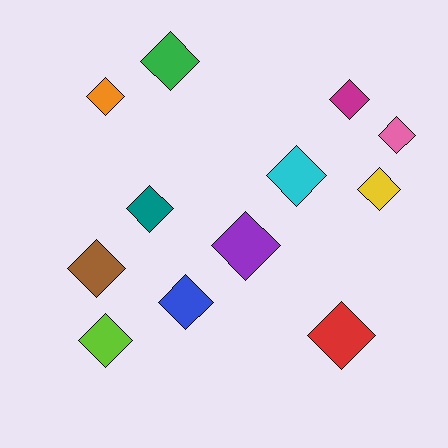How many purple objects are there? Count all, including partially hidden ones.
There is 1 purple object.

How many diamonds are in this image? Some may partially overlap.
There are 12 diamonds.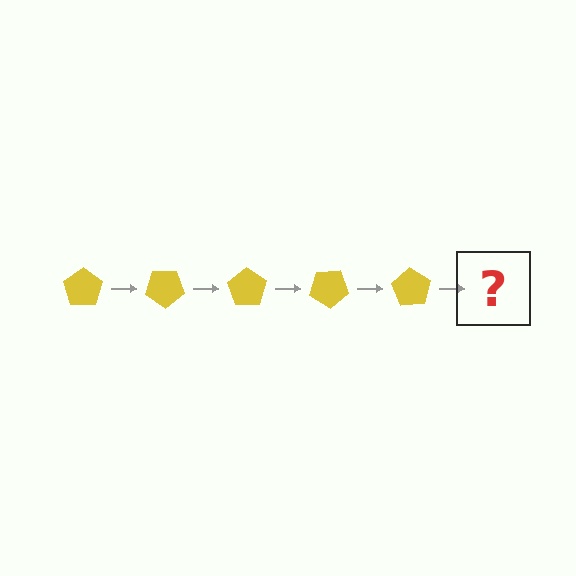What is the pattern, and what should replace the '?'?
The pattern is that the pentagon rotates 35 degrees each step. The '?' should be a yellow pentagon rotated 175 degrees.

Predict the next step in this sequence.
The next step is a yellow pentagon rotated 175 degrees.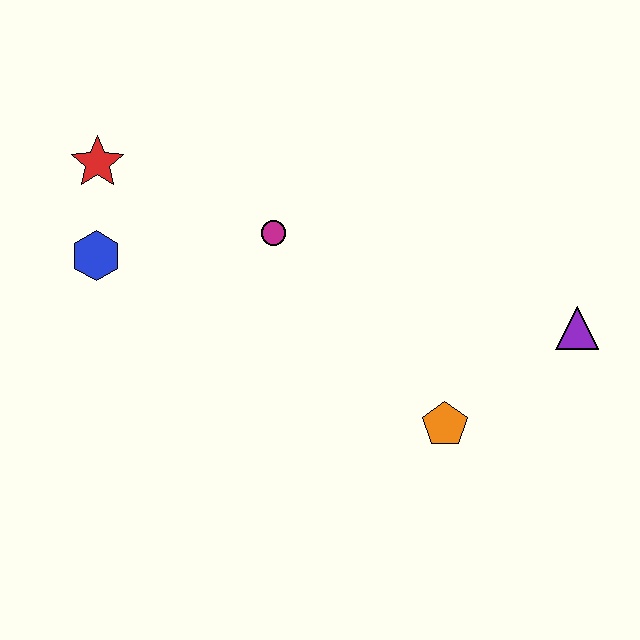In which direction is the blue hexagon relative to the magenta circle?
The blue hexagon is to the left of the magenta circle.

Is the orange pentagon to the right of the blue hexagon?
Yes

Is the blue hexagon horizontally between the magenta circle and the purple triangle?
No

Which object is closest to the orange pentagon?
The purple triangle is closest to the orange pentagon.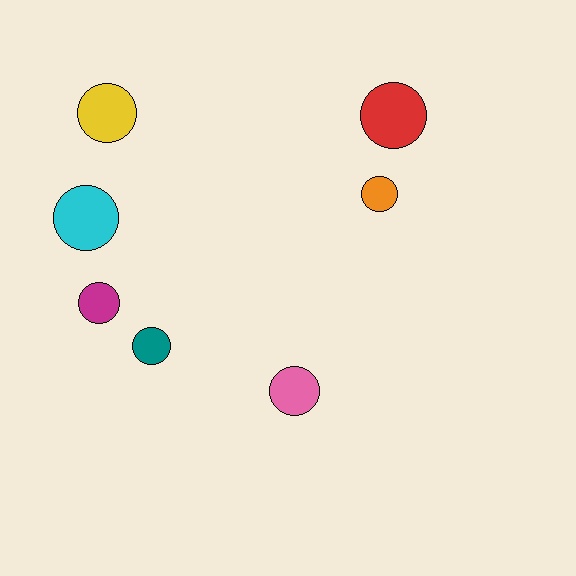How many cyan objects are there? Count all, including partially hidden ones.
There is 1 cyan object.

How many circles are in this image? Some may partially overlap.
There are 7 circles.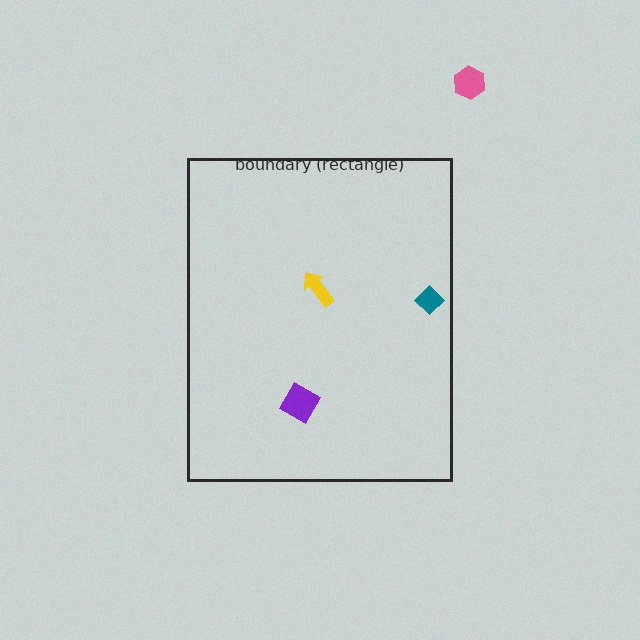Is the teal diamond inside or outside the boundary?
Inside.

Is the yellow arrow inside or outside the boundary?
Inside.